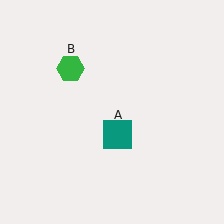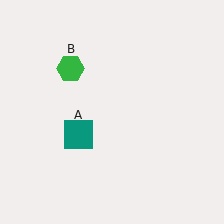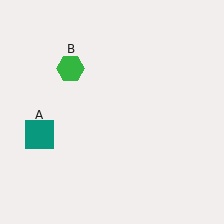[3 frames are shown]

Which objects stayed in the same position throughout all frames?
Green hexagon (object B) remained stationary.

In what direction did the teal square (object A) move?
The teal square (object A) moved left.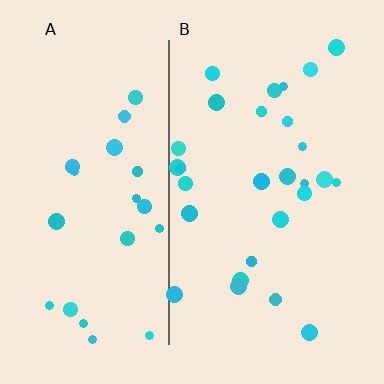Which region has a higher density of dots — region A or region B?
B (the right).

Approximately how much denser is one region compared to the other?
Approximately 1.2× — region B over region A.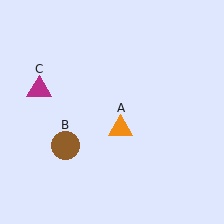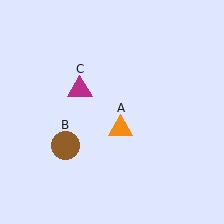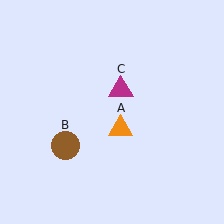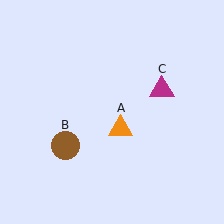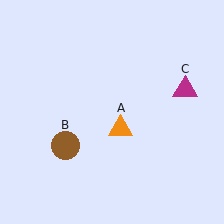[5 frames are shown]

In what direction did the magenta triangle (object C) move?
The magenta triangle (object C) moved right.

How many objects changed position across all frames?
1 object changed position: magenta triangle (object C).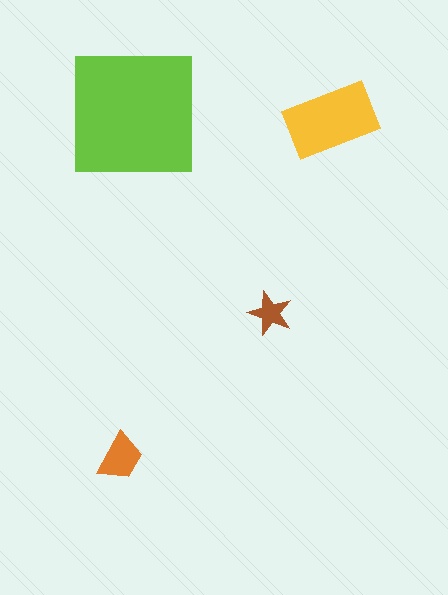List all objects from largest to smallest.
The lime square, the yellow rectangle, the orange trapezoid, the brown star.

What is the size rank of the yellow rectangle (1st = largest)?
2nd.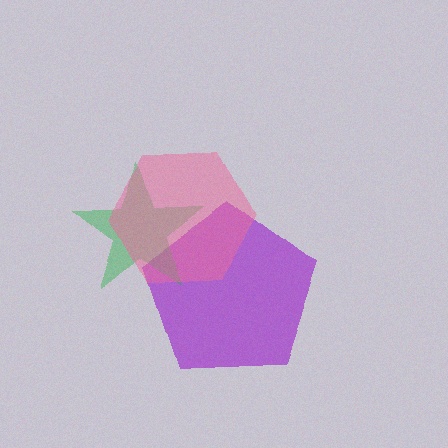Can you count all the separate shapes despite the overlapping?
Yes, there are 3 separate shapes.